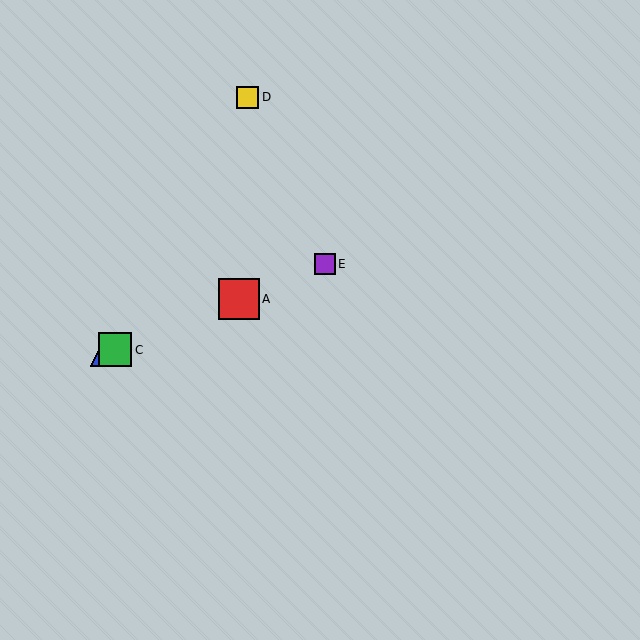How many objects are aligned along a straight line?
4 objects (A, B, C, E) are aligned along a straight line.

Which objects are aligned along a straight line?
Objects A, B, C, E are aligned along a straight line.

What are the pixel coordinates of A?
Object A is at (239, 299).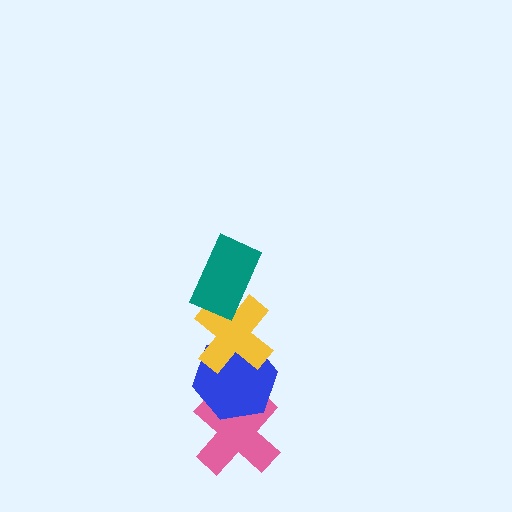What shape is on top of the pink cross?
The blue hexagon is on top of the pink cross.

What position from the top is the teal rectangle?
The teal rectangle is 1st from the top.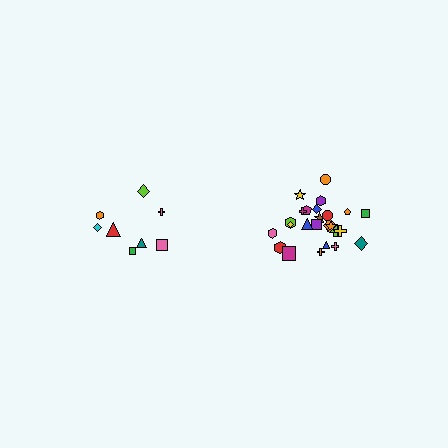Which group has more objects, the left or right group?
The right group.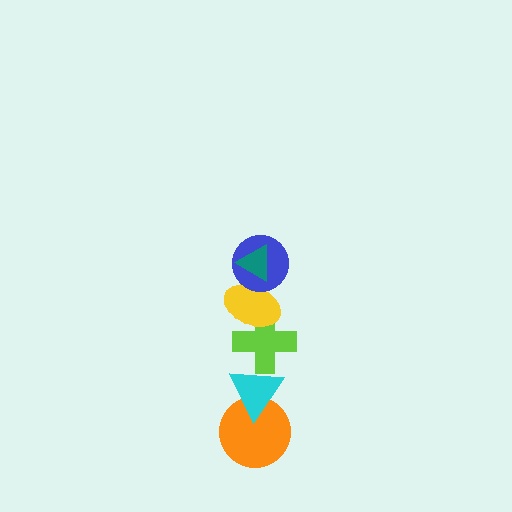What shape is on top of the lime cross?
The yellow ellipse is on top of the lime cross.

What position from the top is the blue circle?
The blue circle is 2nd from the top.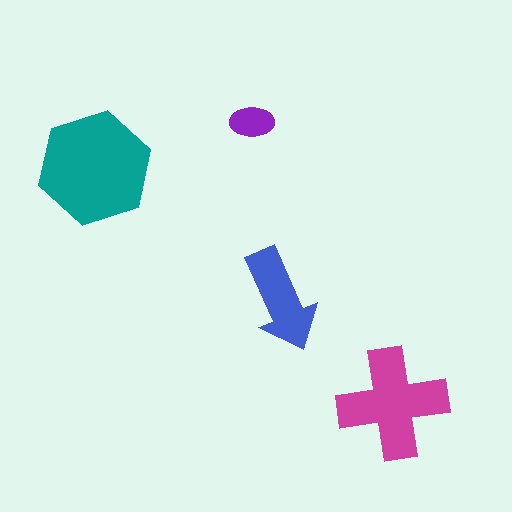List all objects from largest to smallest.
The teal hexagon, the magenta cross, the blue arrow, the purple ellipse.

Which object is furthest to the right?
The magenta cross is rightmost.